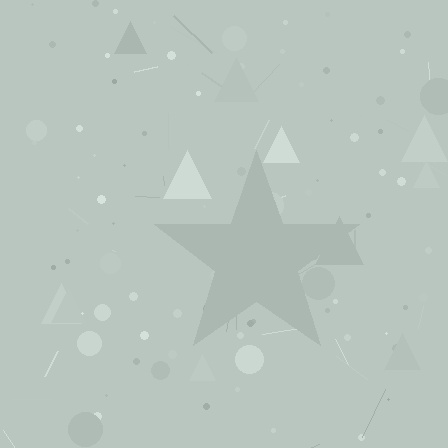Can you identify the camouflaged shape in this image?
The camouflaged shape is a star.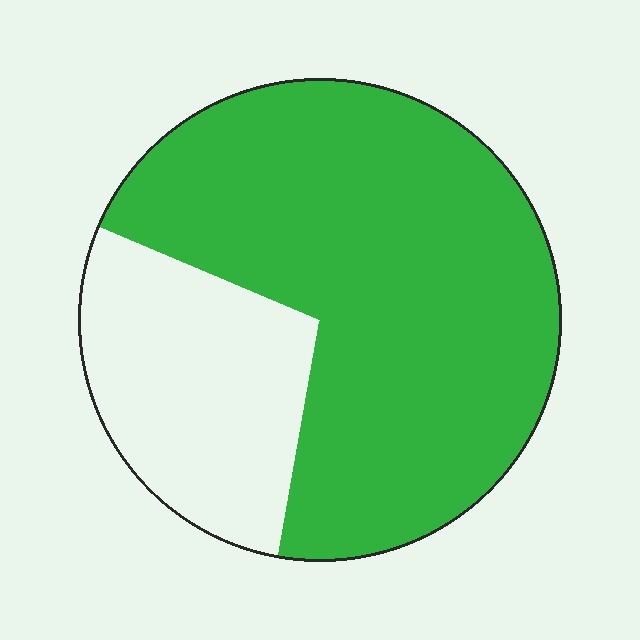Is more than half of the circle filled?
Yes.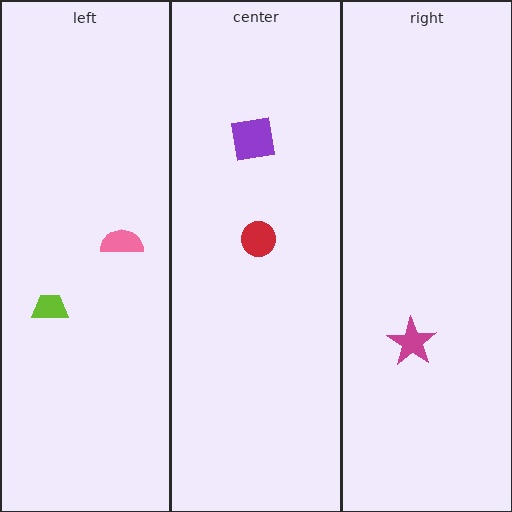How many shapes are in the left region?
2.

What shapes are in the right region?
The magenta star.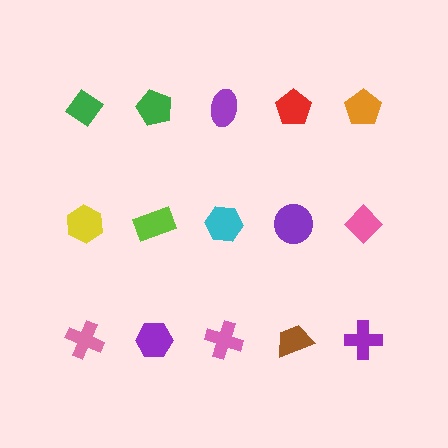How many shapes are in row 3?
5 shapes.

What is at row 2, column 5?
A pink diamond.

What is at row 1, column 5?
An orange pentagon.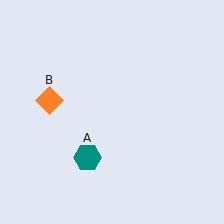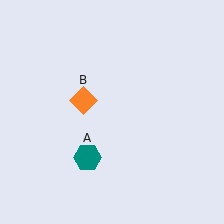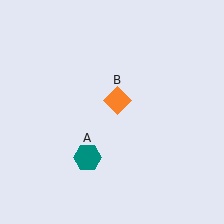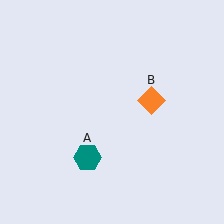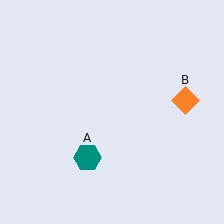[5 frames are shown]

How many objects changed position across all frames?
1 object changed position: orange diamond (object B).